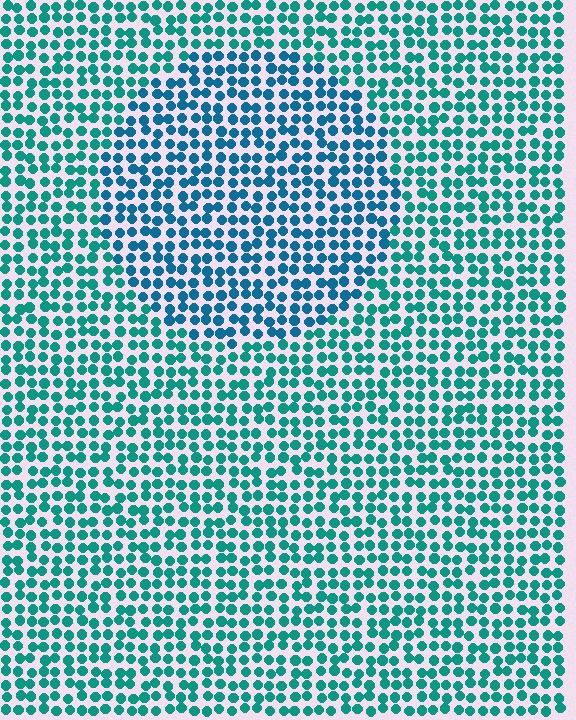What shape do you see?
I see a circle.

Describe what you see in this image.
The image is filled with small teal elements in a uniform arrangement. A circle-shaped region is visible where the elements are tinted to a slightly different hue, forming a subtle color boundary.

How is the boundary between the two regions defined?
The boundary is defined purely by a slight shift in hue (about 26 degrees). Spacing, size, and orientation are identical on both sides.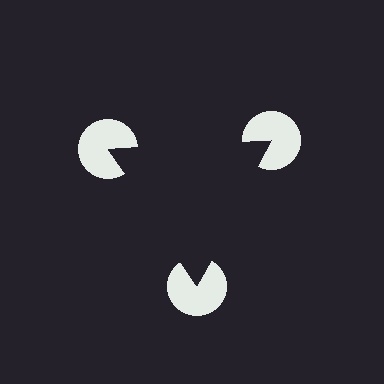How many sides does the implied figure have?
3 sides.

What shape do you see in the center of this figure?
An illusory triangle — its edges are inferred from the aligned wedge cuts in the pac-man discs, not physically drawn.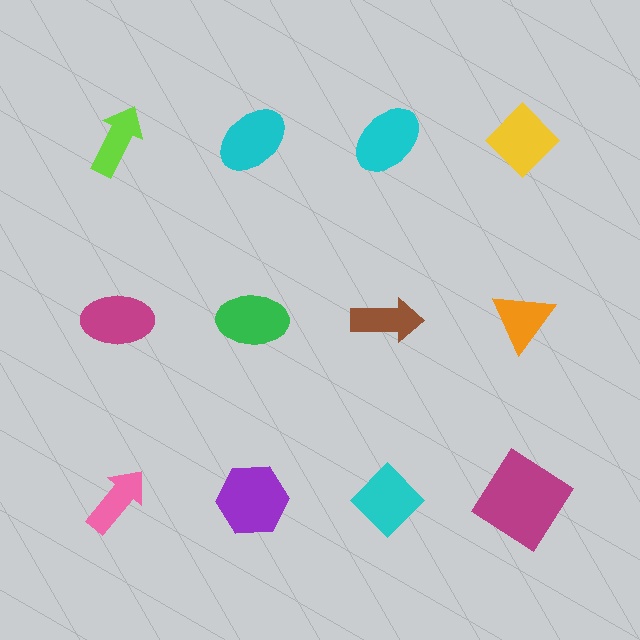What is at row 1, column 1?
A lime arrow.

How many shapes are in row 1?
4 shapes.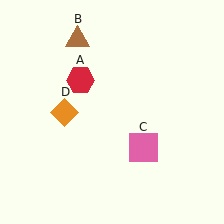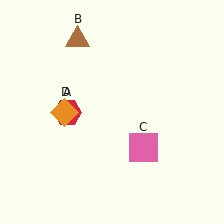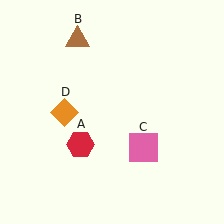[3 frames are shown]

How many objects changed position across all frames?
1 object changed position: red hexagon (object A).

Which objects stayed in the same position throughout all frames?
Brown triangle (object B) and pink square (object C) and orange diamond (object D) remained stationary.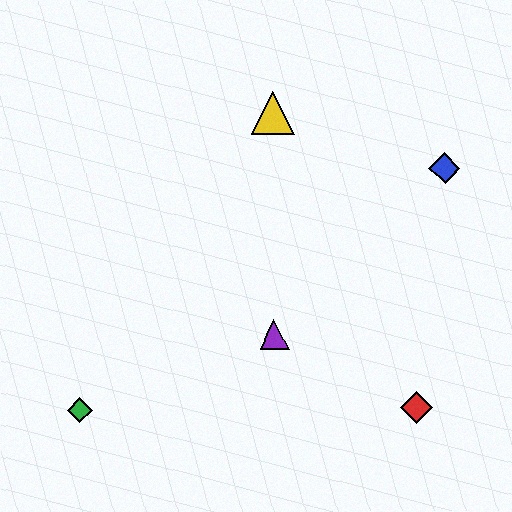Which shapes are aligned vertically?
The yellow triangle, the purple triangle are aligned vertically.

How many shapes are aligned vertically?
2 shapes (the yellow triangle, the purple triangle) are aligned vertically.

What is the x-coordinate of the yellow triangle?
The yellow triangle is at x≈273.